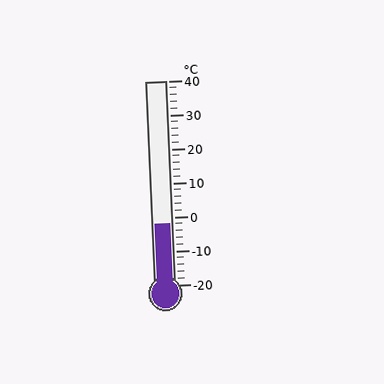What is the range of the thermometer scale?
The thermometer scale ranges from -20°C to 40°C.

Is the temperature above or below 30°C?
The temperature is below 30°C.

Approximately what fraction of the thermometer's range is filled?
The thermometer is filled to approximately 30% of its range.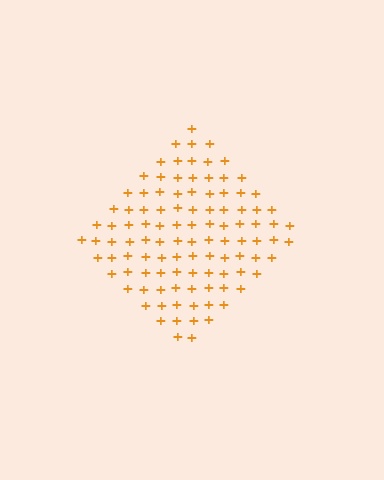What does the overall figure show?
The overall figure shows a diamond.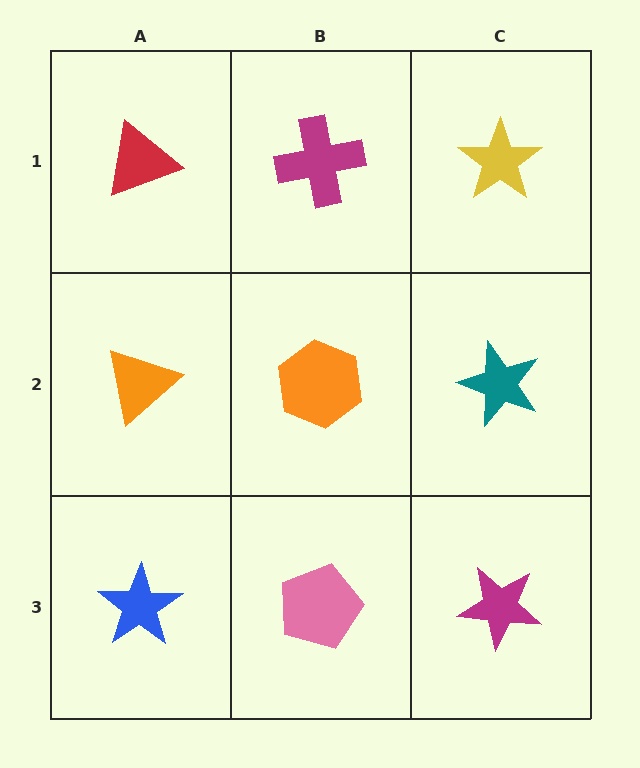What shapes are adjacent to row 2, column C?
A yellow star (row 1, column C), a magenta star (row 3, column C), an orange hexagon (row 2, column B).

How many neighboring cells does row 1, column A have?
2.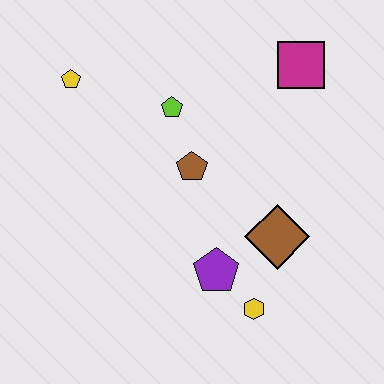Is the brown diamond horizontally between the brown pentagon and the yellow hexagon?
No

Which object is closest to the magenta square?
The lime pentagon is closest to the magenta square.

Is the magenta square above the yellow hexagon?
Yes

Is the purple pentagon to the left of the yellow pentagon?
No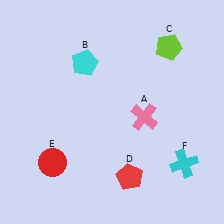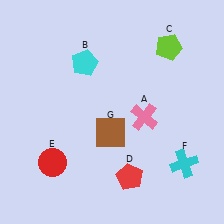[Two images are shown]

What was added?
A brown square (G) was added in Image 2.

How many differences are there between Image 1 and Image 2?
There is 1 difference between the two images.